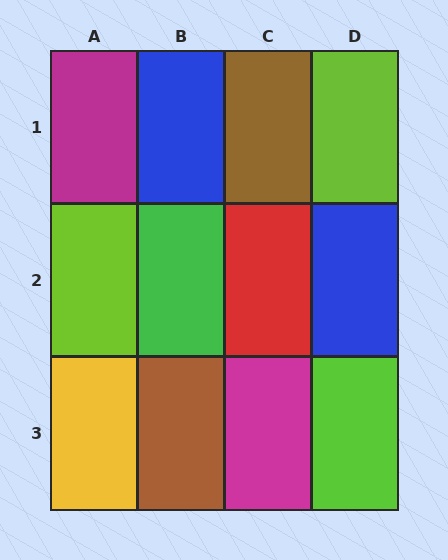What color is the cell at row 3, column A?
Yellow.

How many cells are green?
1 cell is green.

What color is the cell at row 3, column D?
Lime.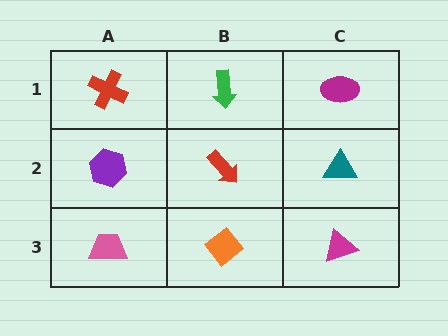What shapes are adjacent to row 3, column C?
A teal triangle (row 2, column C), an orange diamond (row 3, column B).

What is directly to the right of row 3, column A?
An orange diamond.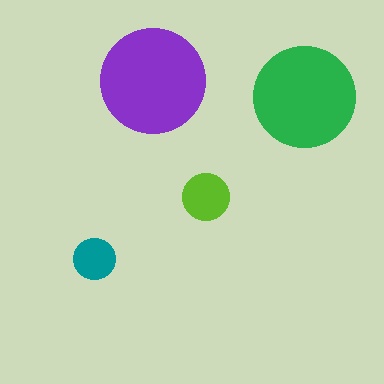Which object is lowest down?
The teal circle is bottommost.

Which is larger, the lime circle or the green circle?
The green one.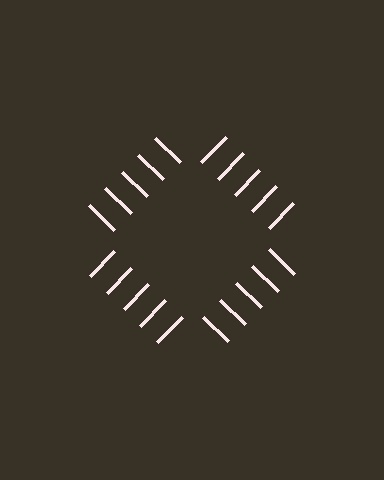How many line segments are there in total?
20 — 5 along each of the 4 edges.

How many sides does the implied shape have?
4 sides — the line-ends trace a square.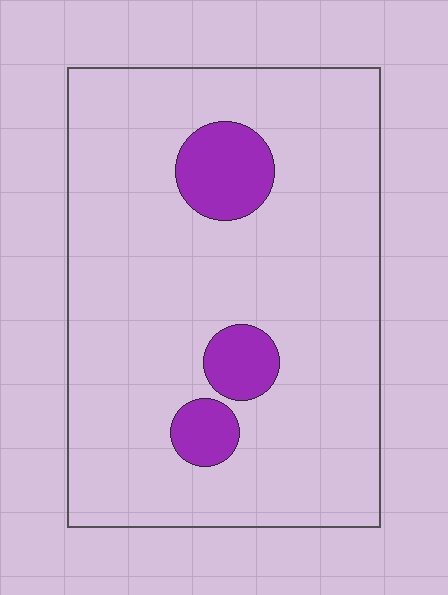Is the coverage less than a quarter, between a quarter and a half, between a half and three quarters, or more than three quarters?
Less than a quarter.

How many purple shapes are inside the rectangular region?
3.